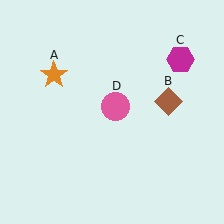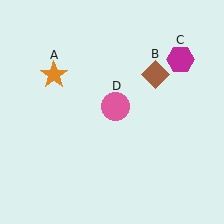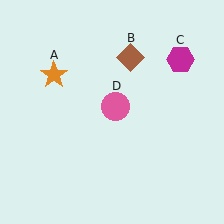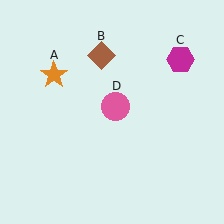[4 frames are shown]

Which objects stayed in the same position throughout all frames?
Orange star (object A) and magenta hexagon (object C) and pink circle (object D) remained stationary.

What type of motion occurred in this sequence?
The brown diamond (object B) rotated counterclockwise around the center of the scene.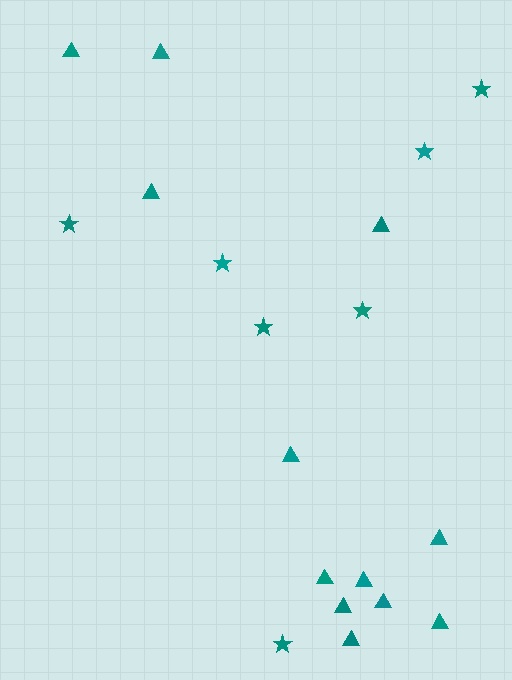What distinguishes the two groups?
There are 2 groups: one group of stars (7) and one group of triangles (12).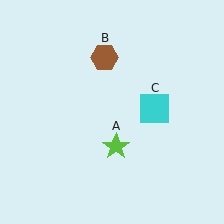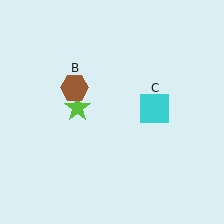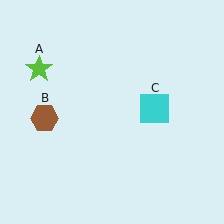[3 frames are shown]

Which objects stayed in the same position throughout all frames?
Cyan square (object C) remained stationary.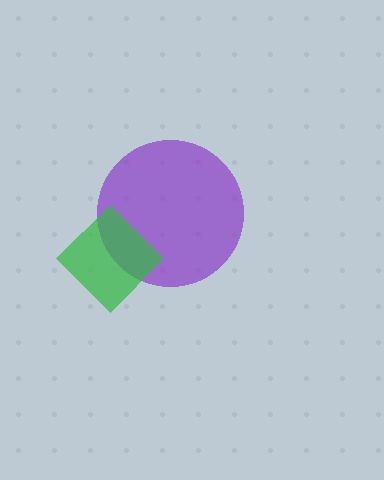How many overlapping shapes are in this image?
There are 2 overlapping shapes in the image.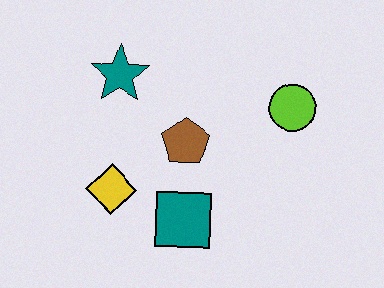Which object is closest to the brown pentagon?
The teal square is closest to the brown pentagon.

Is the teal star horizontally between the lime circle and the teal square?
No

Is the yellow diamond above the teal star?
No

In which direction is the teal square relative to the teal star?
The teal square is below the teal star.